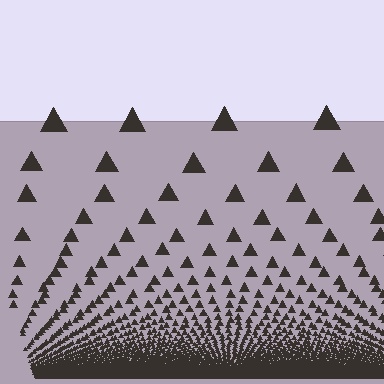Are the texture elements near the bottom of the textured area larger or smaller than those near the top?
Smaller. The gradient is inverted — elements near the bottom are smaller and denser.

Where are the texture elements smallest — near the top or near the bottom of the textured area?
Near the bottom.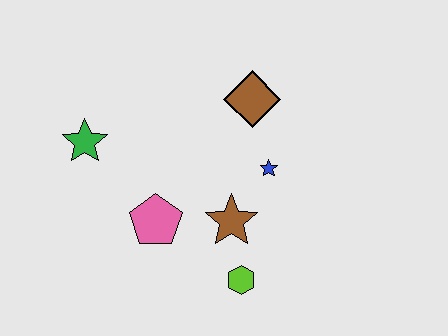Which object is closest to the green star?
The pink pentagon is closest to the green star.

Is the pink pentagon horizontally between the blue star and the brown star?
No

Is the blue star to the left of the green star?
No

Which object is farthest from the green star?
The lime hexagon is farthest from the green star.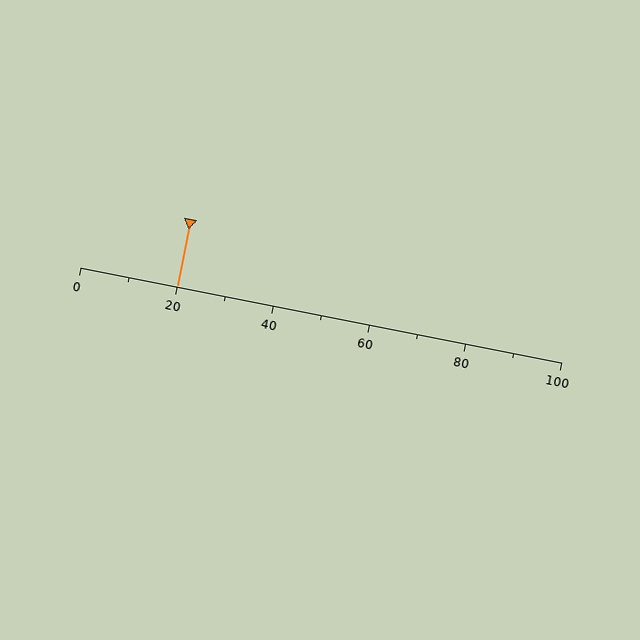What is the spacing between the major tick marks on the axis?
The major ticks are spaced 20 apart.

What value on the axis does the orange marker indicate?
The marker indicates approximately 20.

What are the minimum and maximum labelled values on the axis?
The axis runs from 0 to 100.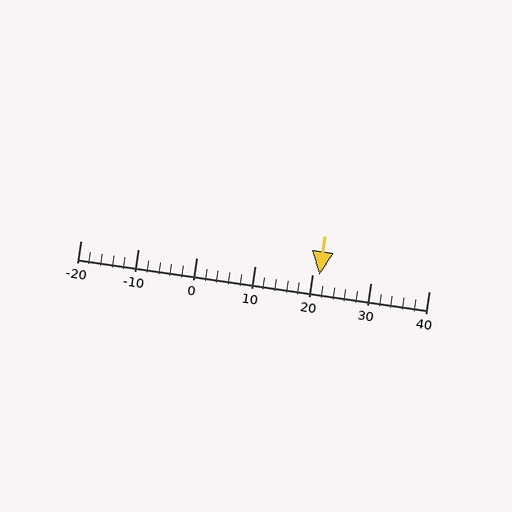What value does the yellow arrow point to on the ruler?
The yellow arrow points to approximately 21.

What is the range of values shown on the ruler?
The ruler shows values from -20 to 40.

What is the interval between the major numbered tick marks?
The major tick marks are spaced 10 units apart.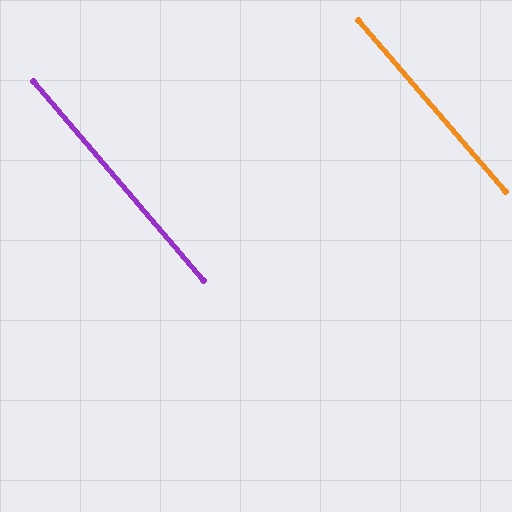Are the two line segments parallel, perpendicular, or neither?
Parallel — their directions differ by only 0.5°.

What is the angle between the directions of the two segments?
Approximately 0 degrees.